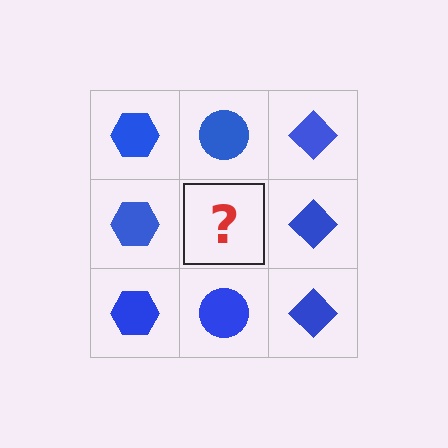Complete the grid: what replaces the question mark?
The question mark should be replaced with a blue circle.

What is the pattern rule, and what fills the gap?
The rule is that each column has a consistent shape. The gap should be filled with a blue circle.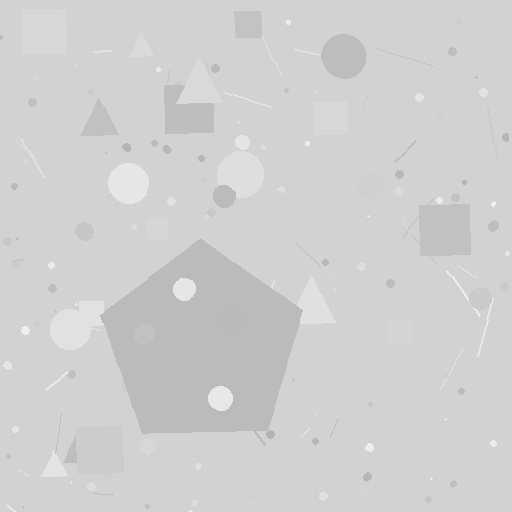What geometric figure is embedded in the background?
A pentagon is embedded in the background.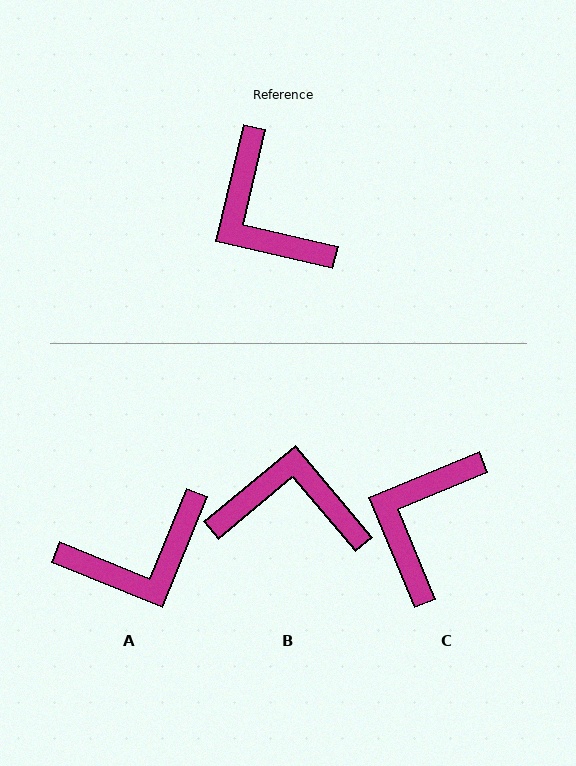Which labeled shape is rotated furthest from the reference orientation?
B, about 127 degrees away.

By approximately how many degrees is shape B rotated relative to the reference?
Approximately 127 degrees clockwise.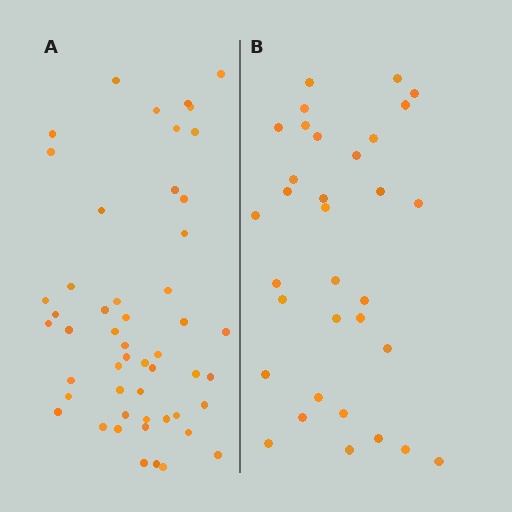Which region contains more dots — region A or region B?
Region A (the left region) has more dots.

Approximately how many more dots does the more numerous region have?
Region A has approximately 20 more dots than region B.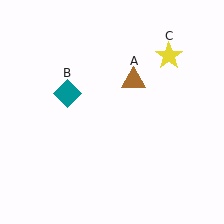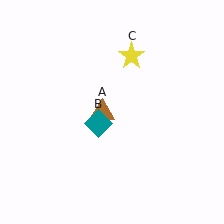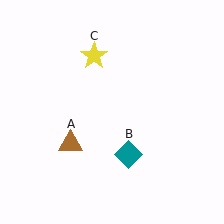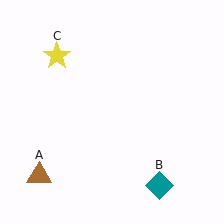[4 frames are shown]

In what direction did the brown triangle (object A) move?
The brown triangle (object A) moved down and to the left.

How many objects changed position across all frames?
3 objects changed position: brown triangle (object A), teal diamond (object B), yellow star (object C).